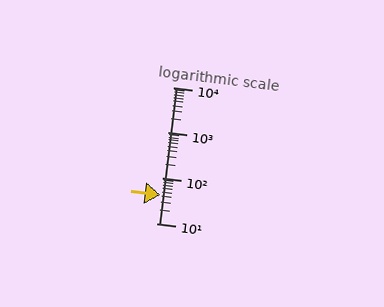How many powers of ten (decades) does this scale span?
The scale spans 3 decades, from 10 to 10000.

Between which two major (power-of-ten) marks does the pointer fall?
The pointer is between 10 and 100.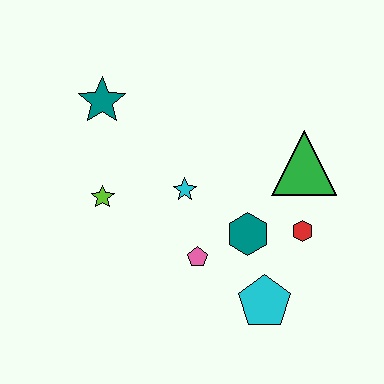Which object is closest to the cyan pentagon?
The teal hexagon is closest to the cyan pentagon.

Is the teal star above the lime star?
Yes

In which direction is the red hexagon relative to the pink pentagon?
The red hexagon is to the right of the pink pentagon.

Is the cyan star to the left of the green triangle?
Yes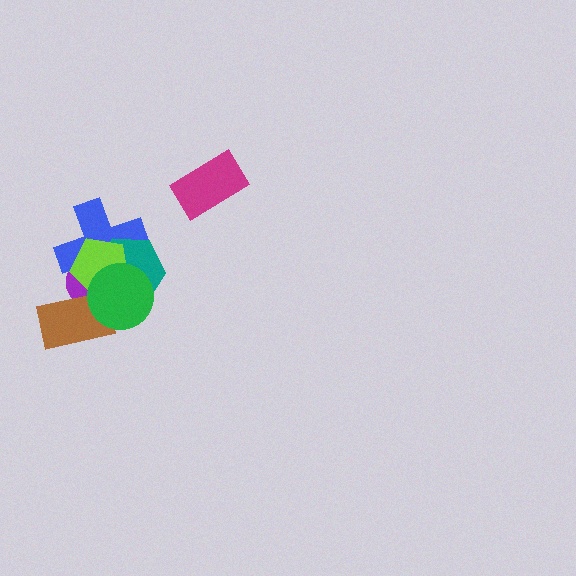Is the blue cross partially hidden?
Yes, it is partially covered by another shape.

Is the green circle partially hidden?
No, no other shape covers it.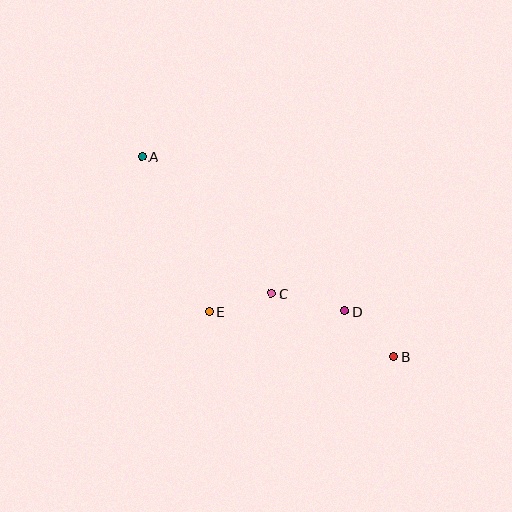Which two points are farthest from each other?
Points A and B are farthest from each other.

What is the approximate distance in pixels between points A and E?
The distance between A and E is approximately 169 pixels.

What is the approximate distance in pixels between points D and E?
The distance between D and E is approximately 136 pixels.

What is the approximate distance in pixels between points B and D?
The distance between B and D is approximately 67 pixels.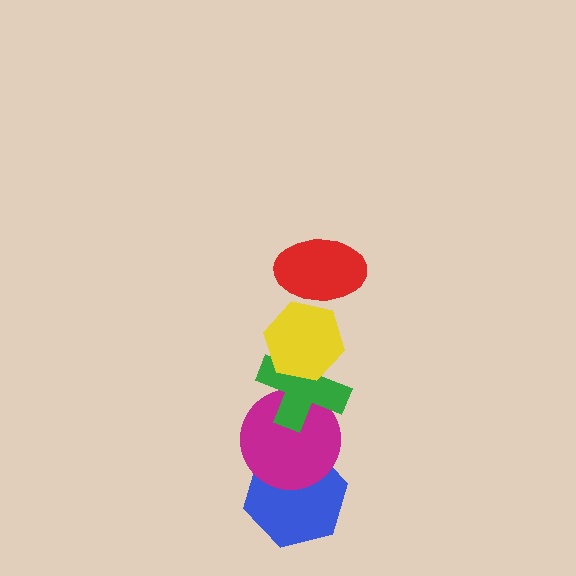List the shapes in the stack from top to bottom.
From top to bottom: the red ellipse, the yellow hexagon, the green cross, the magenta circle, the blue hexagon.